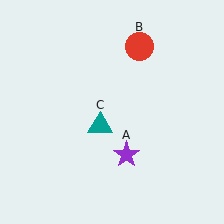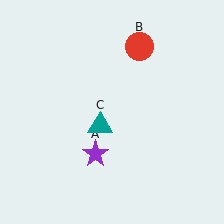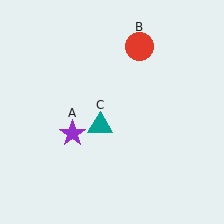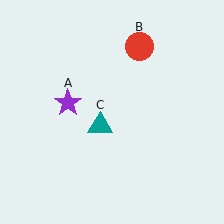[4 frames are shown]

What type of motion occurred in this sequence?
The purple star (object A) rotated clockwise around the center of the scene.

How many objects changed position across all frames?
1 object changed position: purple star (object A).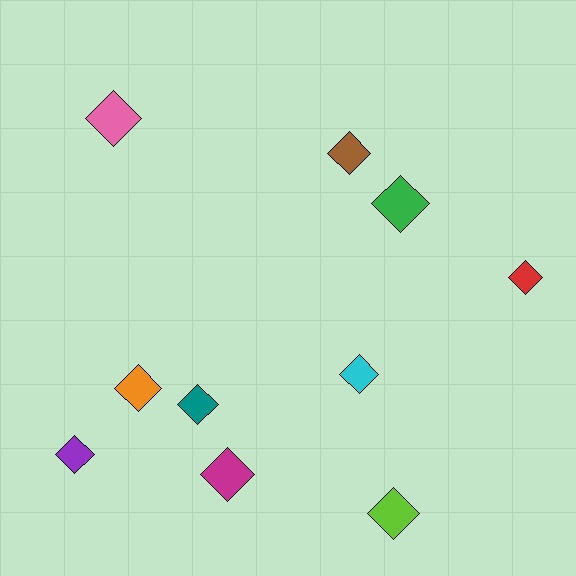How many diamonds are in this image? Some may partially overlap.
There are 10 diamonds.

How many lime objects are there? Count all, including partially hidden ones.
There is 1 lime object.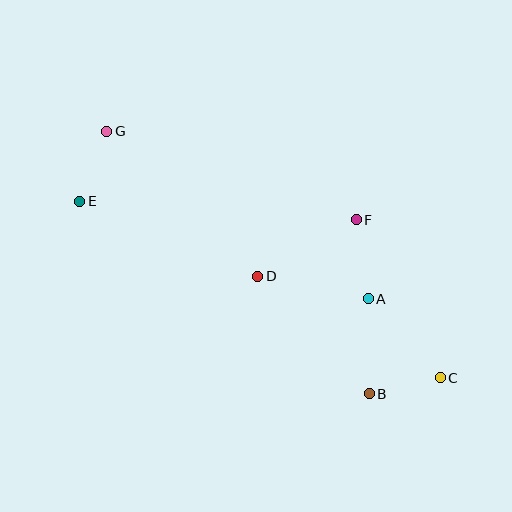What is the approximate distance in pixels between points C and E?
The distance between C and E is approximately 401 pixels.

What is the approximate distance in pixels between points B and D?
The distance between B and D is approximately 162 pixels.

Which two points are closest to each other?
Points B and C are closest to each other.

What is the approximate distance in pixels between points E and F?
The distance between E and F is approximately 277 pixels.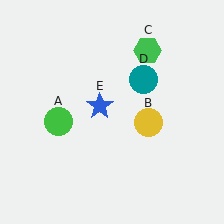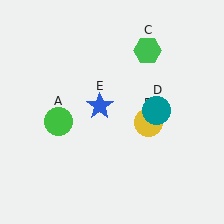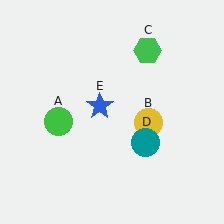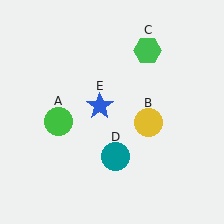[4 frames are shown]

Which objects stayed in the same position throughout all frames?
Green circle (object A) and yellow circle (object B) and green hexagon (object C) and blue star (object E) remained stationary.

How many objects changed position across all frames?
1 object changed position: teal circle (object D).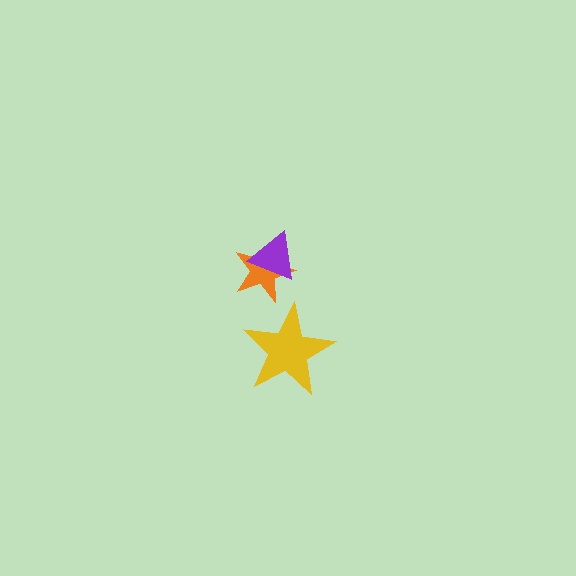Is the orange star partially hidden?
Yes, it is partially covered by another shape.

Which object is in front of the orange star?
The purple triangle is in front of the orange star.